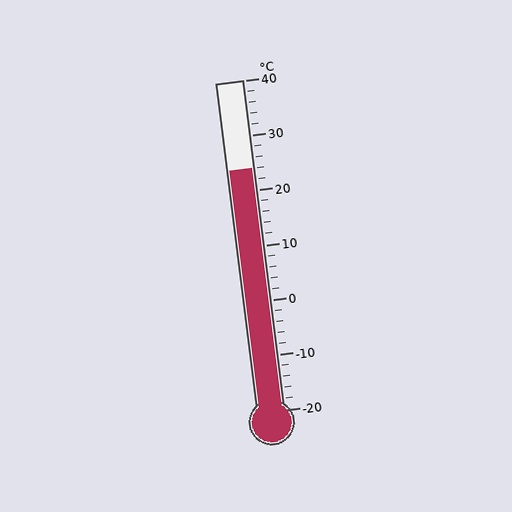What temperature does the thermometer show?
The thermometer shows approximately 24°C.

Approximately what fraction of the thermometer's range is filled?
The thermometer is filled to approximately 75% of its range.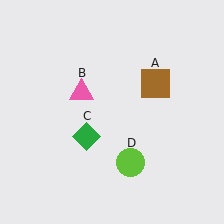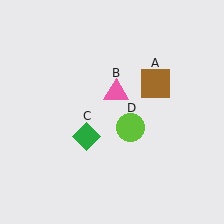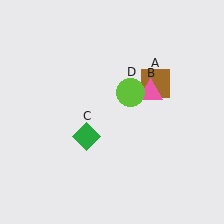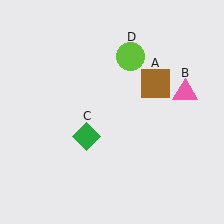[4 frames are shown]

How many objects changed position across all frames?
2 objects changed position: pink triangle (object B), lime circle (object D).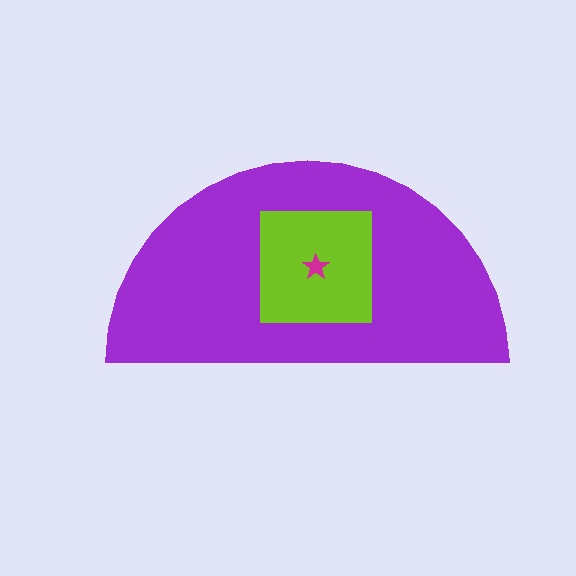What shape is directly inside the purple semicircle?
The lime square.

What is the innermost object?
The magenta star.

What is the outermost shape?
The purple semicircle.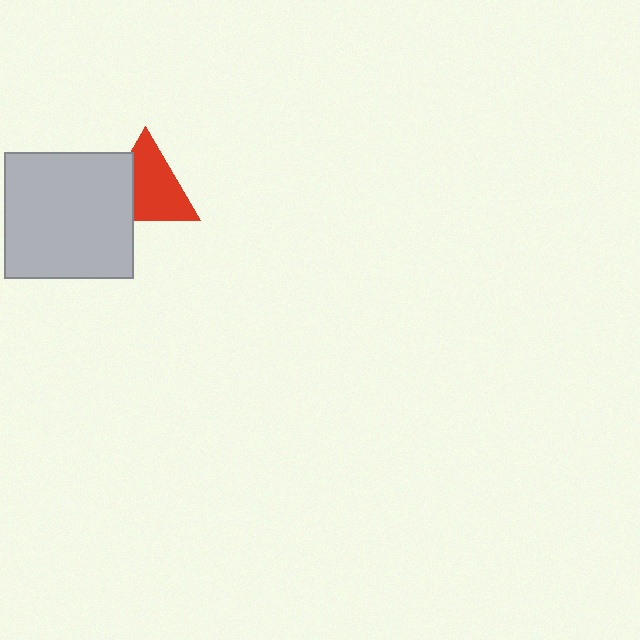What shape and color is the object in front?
The object in front is a light gray rectangle.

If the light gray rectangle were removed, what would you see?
You would see the complete red triangle.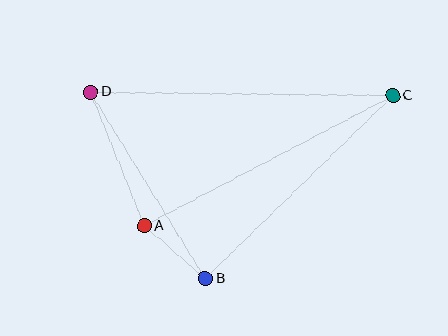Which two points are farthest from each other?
Points C and D are farthest from each other.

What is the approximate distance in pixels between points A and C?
The distance between A and C is approximately 280 pixels.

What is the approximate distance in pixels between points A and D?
The distance between A and D is approximately 144 pixels.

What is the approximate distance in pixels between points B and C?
The distance between B and C is approximately 262 pixels.